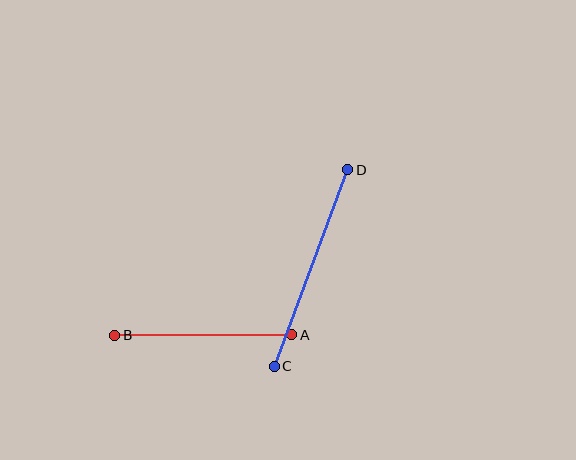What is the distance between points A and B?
The distance is approximately 177 pixels.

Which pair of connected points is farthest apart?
Points C and D are farthest apart.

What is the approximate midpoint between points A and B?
The midpoint is at approximately (203, 335) pixels.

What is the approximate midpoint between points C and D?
The midpoint is at approximately (311, 268) pixels.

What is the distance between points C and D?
The distance is approximately 210 pixels.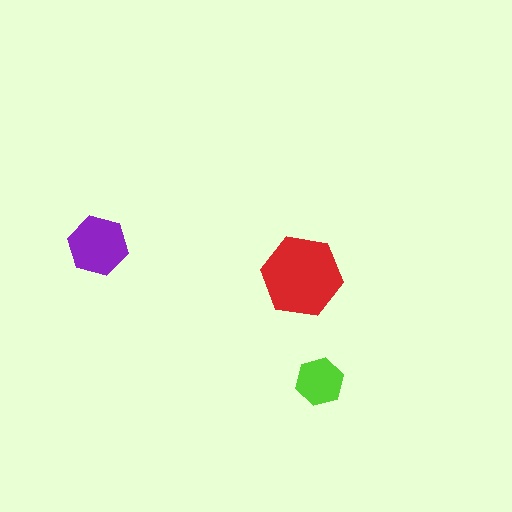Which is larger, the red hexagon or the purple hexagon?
The red one.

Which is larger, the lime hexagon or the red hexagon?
The red one.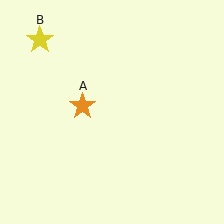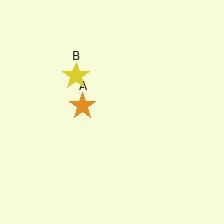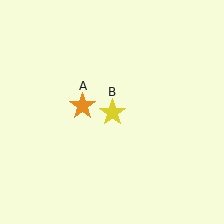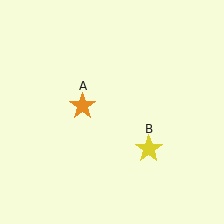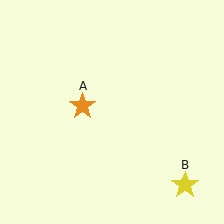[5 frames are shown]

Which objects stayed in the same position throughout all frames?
Orange star (object A) remained stationary.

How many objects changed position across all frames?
1 object changed position: yellow star (object B).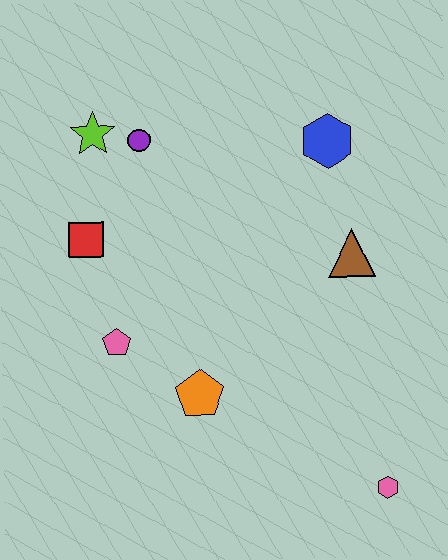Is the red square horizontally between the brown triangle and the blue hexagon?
No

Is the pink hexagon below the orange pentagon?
Yes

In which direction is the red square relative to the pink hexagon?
The red square is to the left of the pink hexagon.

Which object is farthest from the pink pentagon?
The pink hexagon is farthest from the pink pentagon.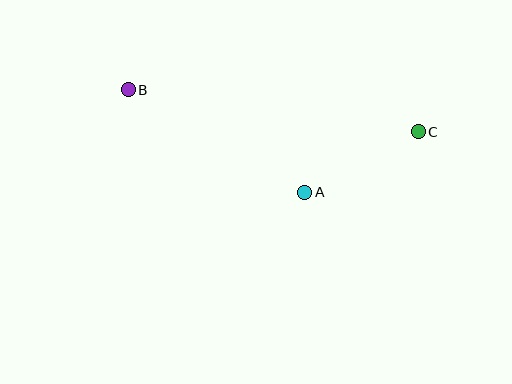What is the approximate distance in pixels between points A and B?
The distance between A and B is approximately 204 pixels.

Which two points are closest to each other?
Points A and C are closest to each other.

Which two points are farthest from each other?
Points B and C are farthest from each other.